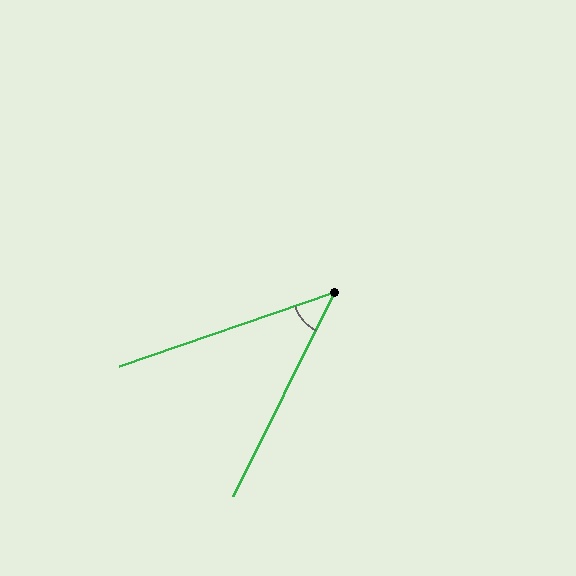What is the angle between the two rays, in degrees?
Approximately 45 degrees.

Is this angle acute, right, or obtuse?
It is acute.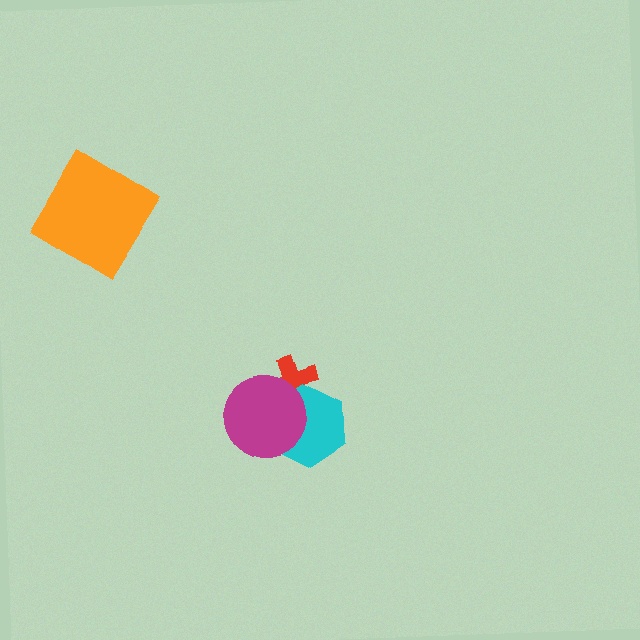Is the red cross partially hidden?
Yes, it is partially covered by another shape.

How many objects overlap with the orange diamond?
0 objects overlap with the orange diamond.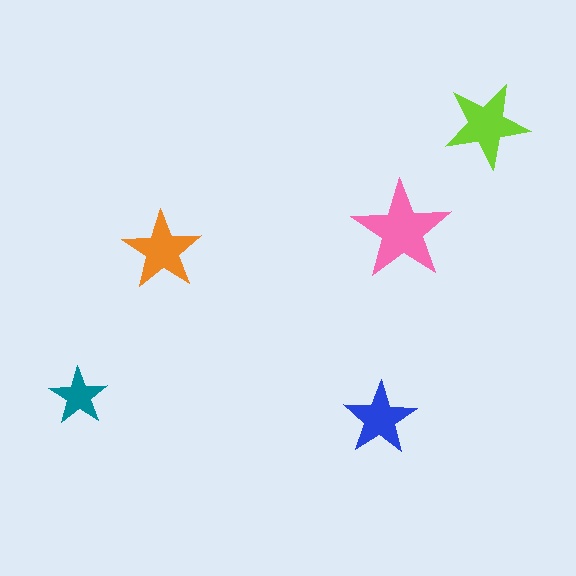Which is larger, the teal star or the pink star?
The pink one.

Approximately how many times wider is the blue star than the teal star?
About 1.5 times wider.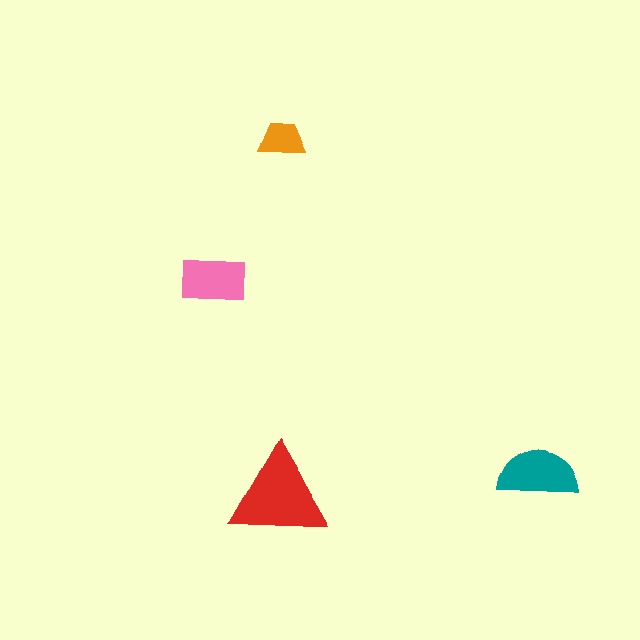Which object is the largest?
The red triangle.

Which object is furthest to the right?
The teal semicircle is rightmost.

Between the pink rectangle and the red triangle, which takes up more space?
The red triangle.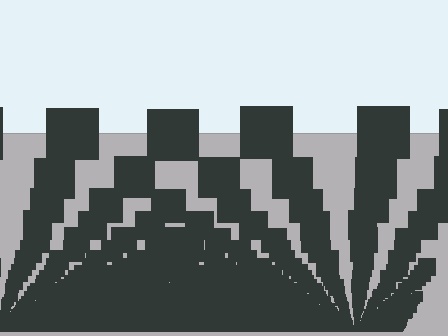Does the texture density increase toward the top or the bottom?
Density increases toward the bottom.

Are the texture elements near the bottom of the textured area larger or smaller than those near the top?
Smaller. The gradient is inverted — elements near the bottom are smaller and denser.